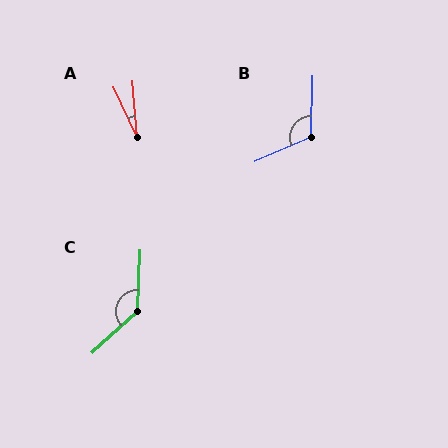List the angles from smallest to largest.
A (20°), B (115°), C (135°).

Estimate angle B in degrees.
Approximately 115 degrees.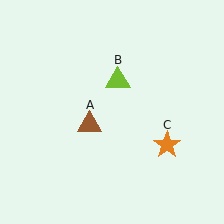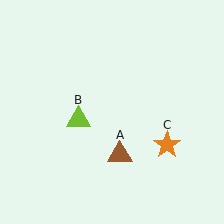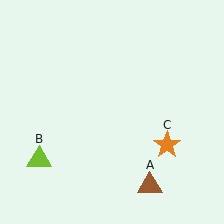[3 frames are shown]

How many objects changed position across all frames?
2 objects changed position: brown triangle (object A), lime triangle (object B).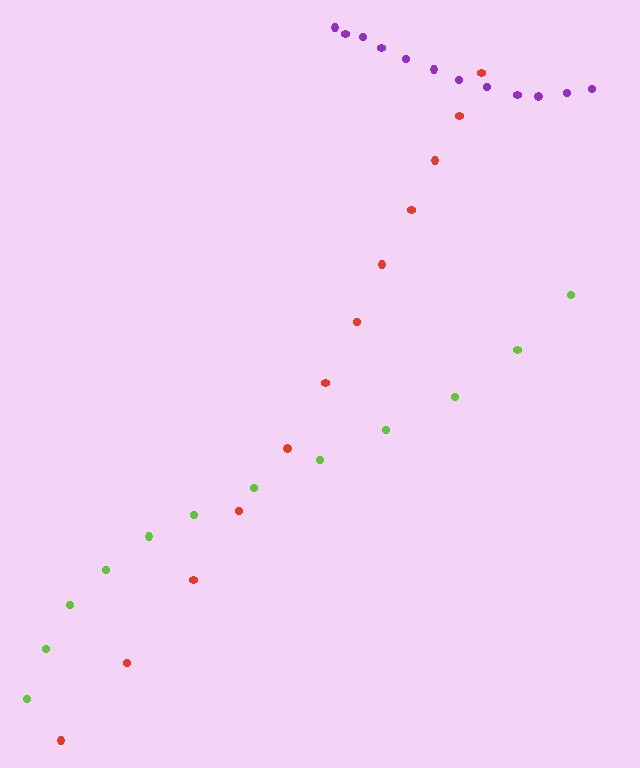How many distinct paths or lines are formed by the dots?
There are 3 distinct paths.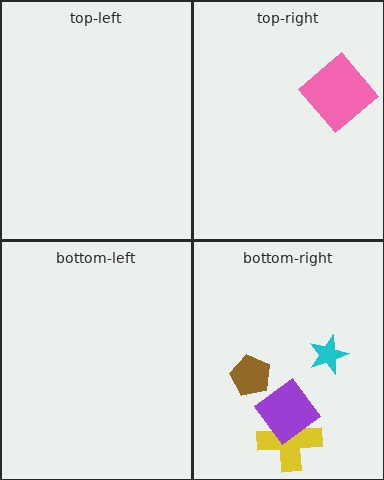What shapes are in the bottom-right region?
The yellow cross, the cyan star, the purple diamond, the brown pentagon.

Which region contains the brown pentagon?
The bottom-right region.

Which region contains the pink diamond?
The top-right region.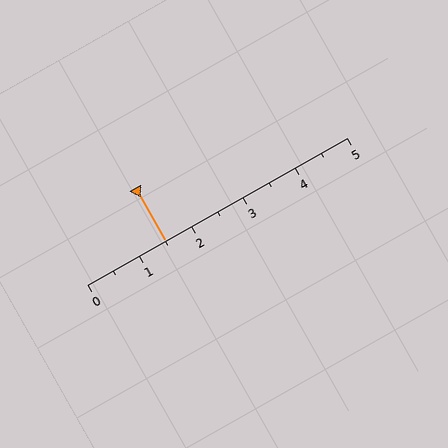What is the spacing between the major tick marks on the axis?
The major ticks are spaced 1 apart.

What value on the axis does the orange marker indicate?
The marker indicates approximately 1.5.